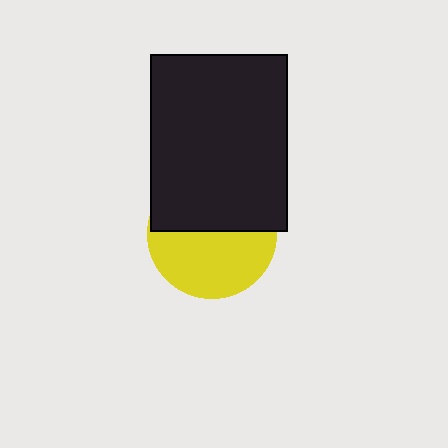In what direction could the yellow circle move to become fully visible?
The yellow circle could move down. That would shift it out from behind the black rectangle entirely.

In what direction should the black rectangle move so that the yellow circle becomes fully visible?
The black rectangle should move up. That is the shortest direction to clear the overlap and leave the yellow circle fully visible.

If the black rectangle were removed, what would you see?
You would see the complete yellow circle.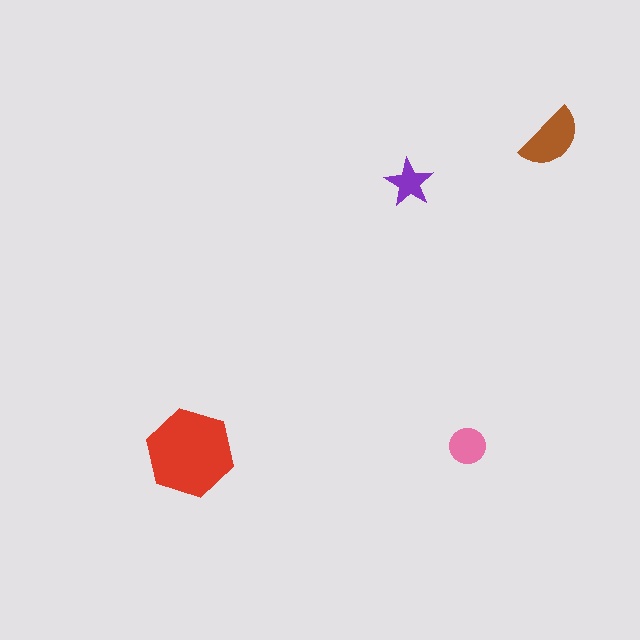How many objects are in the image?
There are 4 objects in the image.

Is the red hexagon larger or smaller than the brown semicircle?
Larger.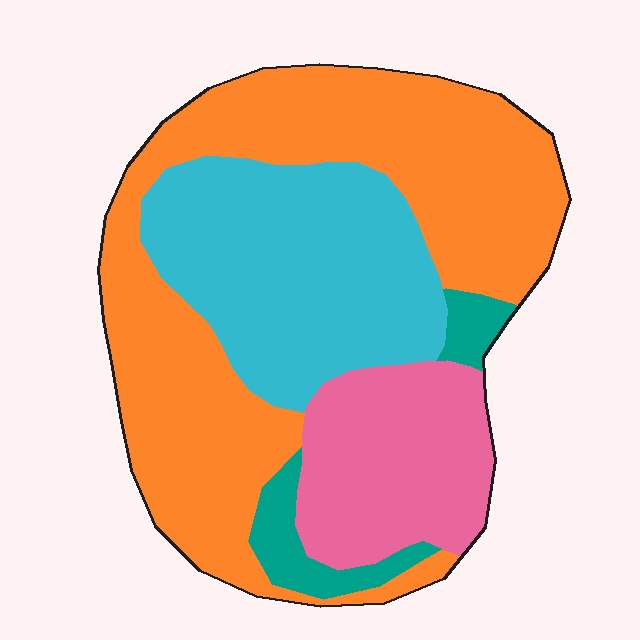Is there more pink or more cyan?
Cyan.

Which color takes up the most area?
Orange, at roughly 50%.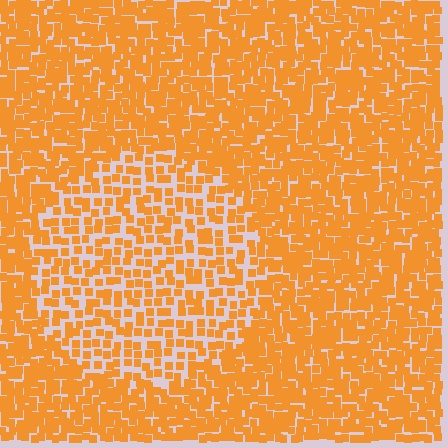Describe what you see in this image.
The image contains small orange elements arranged at two different densities. A circle-shaped region is visible where the elements are less densely packed than the surrounding area.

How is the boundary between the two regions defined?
The boundary is defined by a change in element density (approximately 1.8x ratio). All elements are the same color, size, and shape.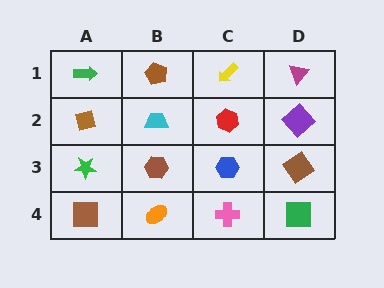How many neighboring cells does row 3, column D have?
3.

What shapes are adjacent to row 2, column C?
A yellow arrow (row 1, column C), a blue hexagon (row 3, column C), a cyan trapezoid (row 2, column B), a purple diamond (row 2, column D).